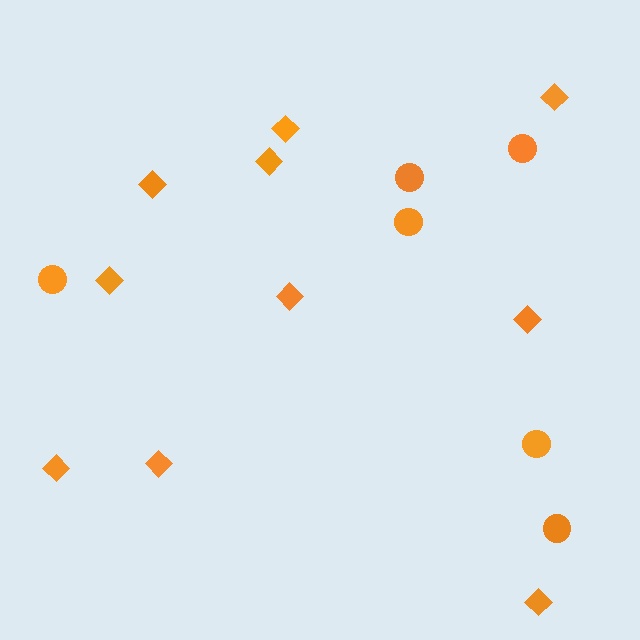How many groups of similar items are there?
There are 2 groups: one group of diamonds (10) and one group of circles (6).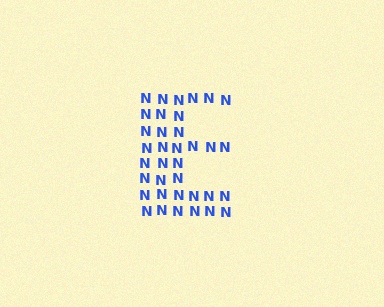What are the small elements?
The small elements are letter N's.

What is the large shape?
The large shape is the letter E.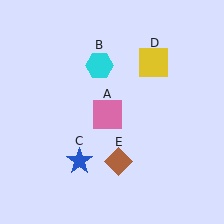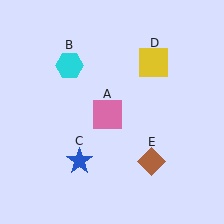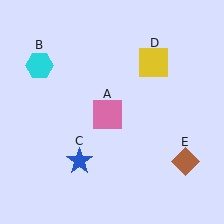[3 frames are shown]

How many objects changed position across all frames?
2 objects changed position: cyan hexagon (object B), brown diamond (object E).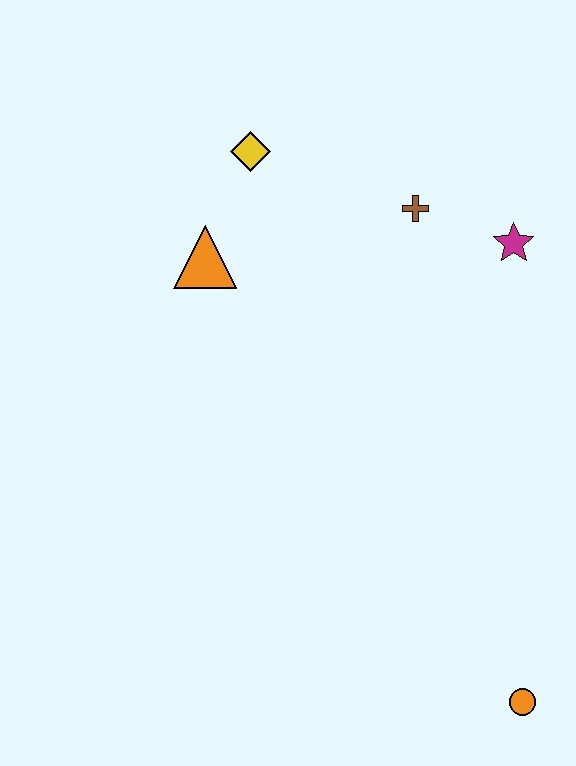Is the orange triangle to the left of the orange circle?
Yes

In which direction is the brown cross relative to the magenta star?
The brown cross is to the left of the magenta star.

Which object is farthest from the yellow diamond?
The orange circle is farthest from the yellow diamond.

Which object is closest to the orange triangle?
The yellow diamond is closest to the orange triangle.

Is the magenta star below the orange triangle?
No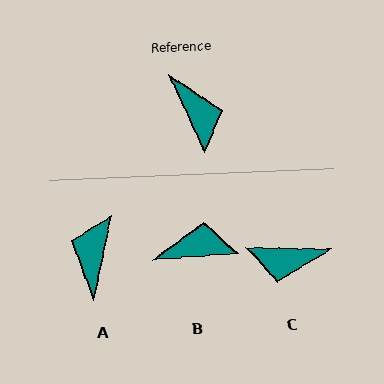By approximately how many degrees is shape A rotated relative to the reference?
Approximately 144 degrees counter-clockwise.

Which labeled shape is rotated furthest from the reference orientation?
A, about 144 degrees away.